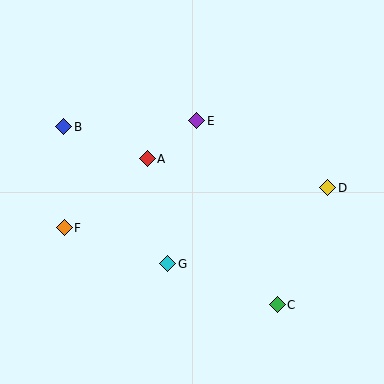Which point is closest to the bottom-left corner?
Point F is closest to the bottom-left corner.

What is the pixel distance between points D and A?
The distance between D and A is 183 pixels.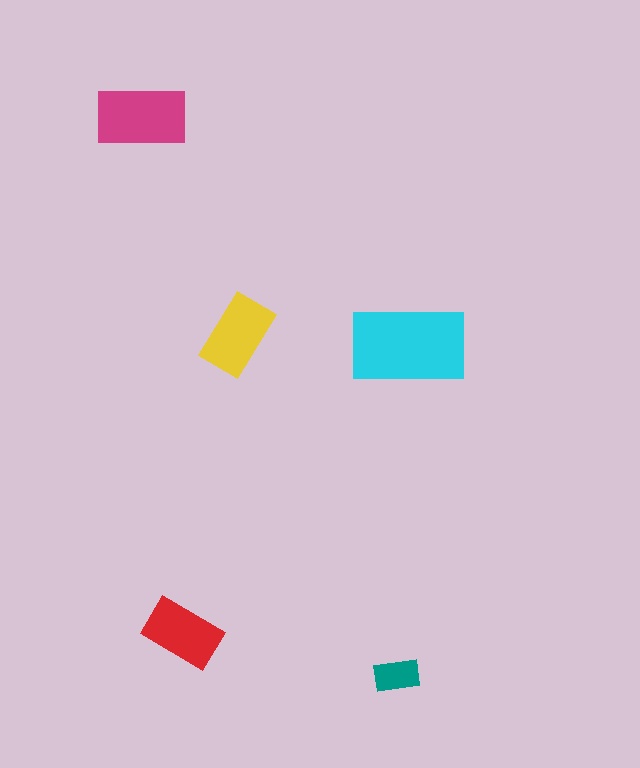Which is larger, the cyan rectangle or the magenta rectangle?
The cyan one.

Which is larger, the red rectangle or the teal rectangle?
The red one.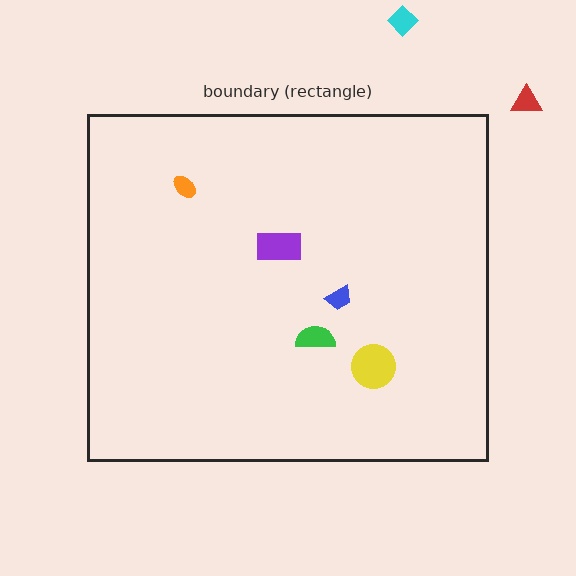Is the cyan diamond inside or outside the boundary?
Outside.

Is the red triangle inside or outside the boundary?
Outside.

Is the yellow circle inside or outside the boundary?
Inside.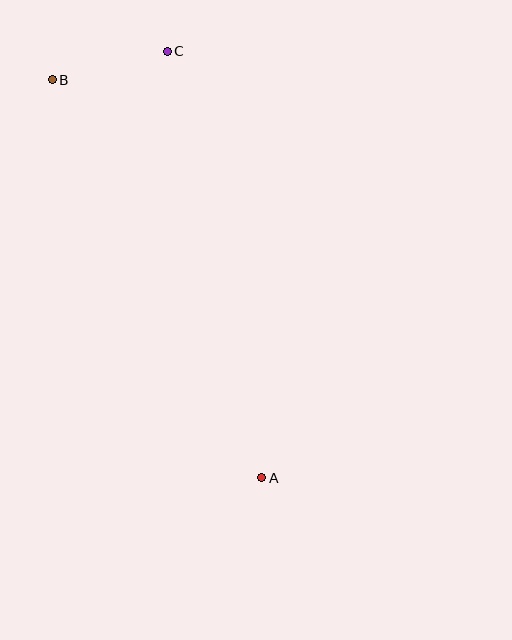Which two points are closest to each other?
Points B and C are closest to each other.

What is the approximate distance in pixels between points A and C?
The distance between A and C is approximately 437 pixels.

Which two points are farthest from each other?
Points A and B are farthest from each other.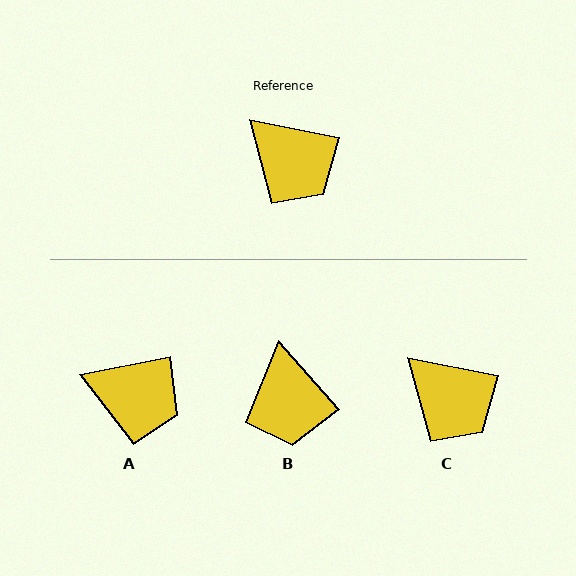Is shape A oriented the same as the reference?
No, it is off by about 23 degrees.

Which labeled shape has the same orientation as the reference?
C.